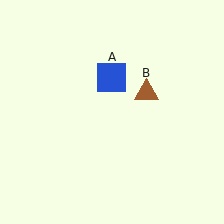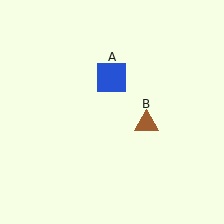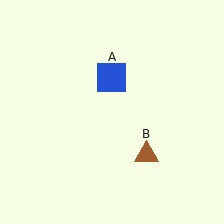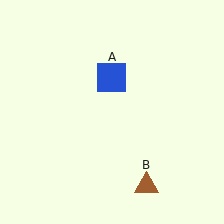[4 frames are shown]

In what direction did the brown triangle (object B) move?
The brown triangle (object B) moved down.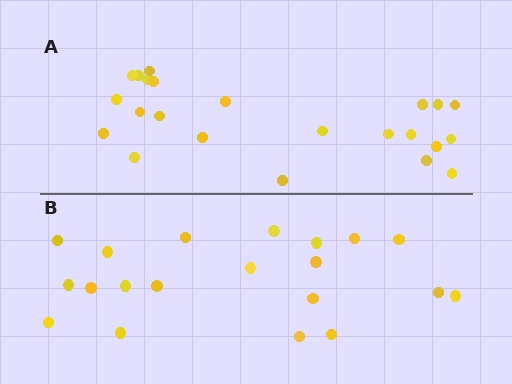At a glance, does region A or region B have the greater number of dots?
Region A (the top region) has more dots.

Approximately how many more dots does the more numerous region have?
Region A has just a few more — roughly 2 or 3 more dots than region B.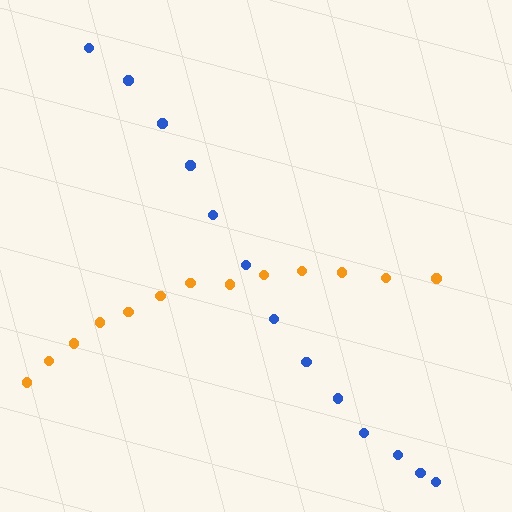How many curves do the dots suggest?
There are 2 distinct paths.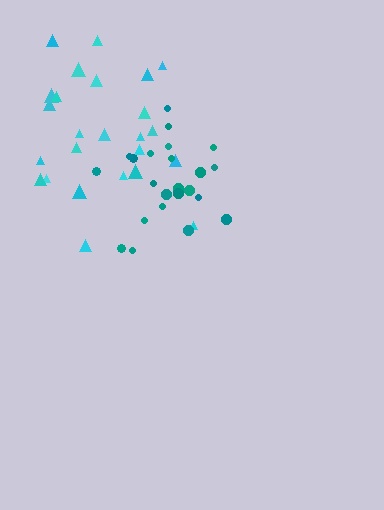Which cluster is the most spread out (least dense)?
Cyan.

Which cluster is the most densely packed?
Teal.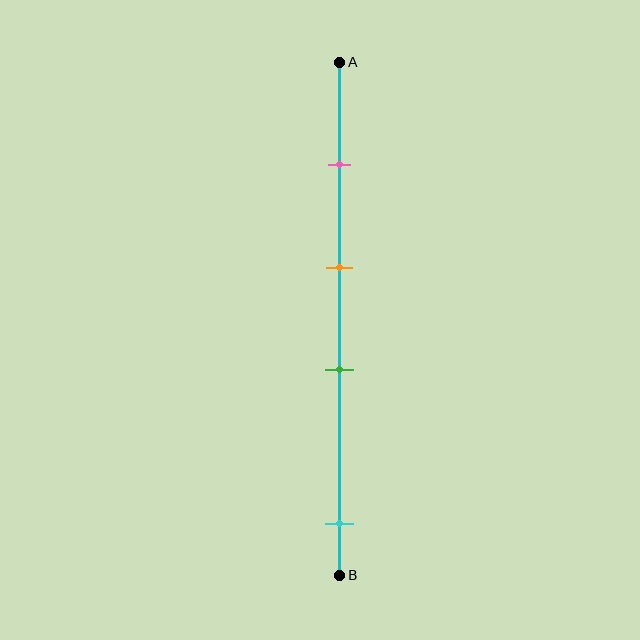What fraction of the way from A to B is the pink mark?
The pink mark is approximately 20% (0.2) of the way from A to B.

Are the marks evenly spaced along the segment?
No, the marks are not evenly spaced.